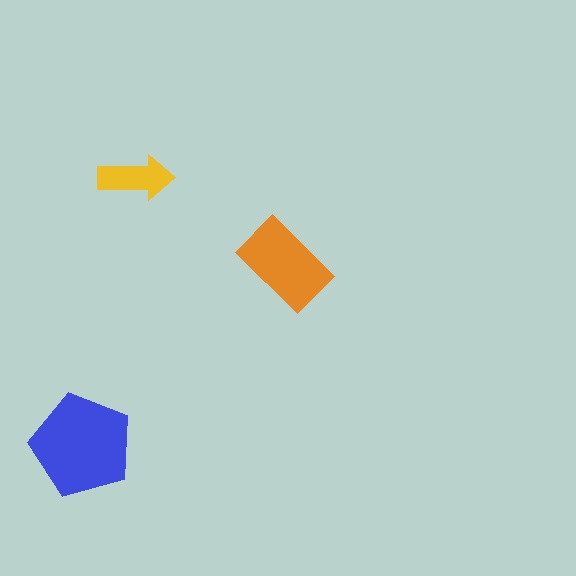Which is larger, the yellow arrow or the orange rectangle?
The orange rectangle.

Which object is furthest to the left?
The blue pentagon is leftmost.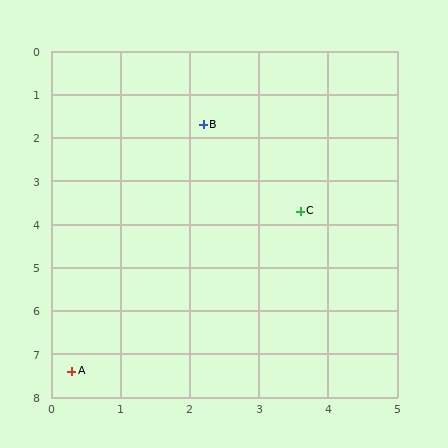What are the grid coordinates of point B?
Point B is at approximately (2.2, 1.7).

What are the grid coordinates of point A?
Point A is at approximately (0.3, 7.4).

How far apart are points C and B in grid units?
Points C and B are about 2.4 grid units apart.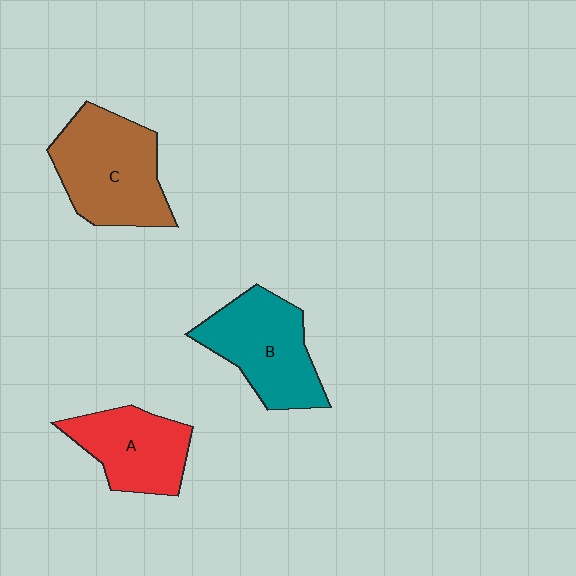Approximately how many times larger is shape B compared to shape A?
Approximately 1.2 times.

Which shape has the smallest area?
Shape A (red).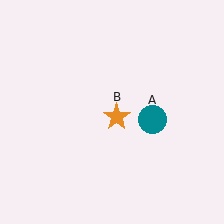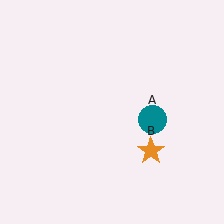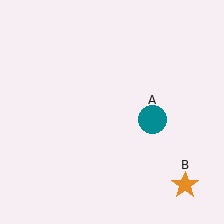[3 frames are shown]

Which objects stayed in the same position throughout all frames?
Teal circle (object A) remained stationary.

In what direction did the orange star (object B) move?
The orange star (object B) moved down and to the right.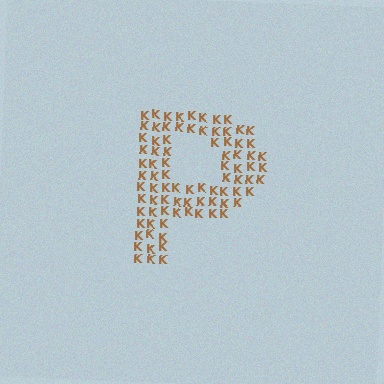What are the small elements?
The small elements are letter K's.